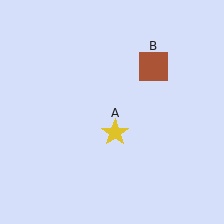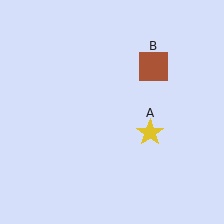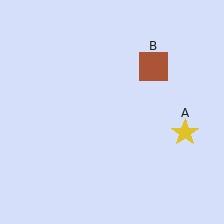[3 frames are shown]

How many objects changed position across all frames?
1 object changed position: yellow star (object A).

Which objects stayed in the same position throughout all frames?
Brown square (object B) remained stationary.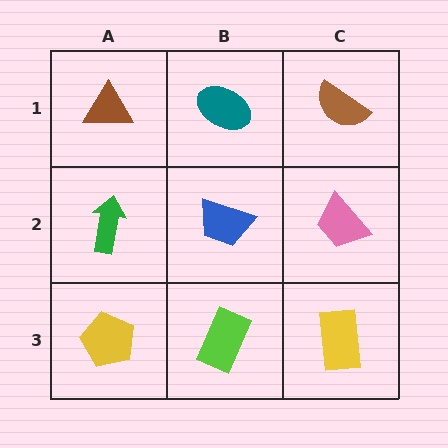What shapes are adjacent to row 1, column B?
A blue trapezoid (row 2, column B), a brown triangle (row 1, column A), a brown semicircle (row 1, column C).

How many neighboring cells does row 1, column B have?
3.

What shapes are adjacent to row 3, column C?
A pink trapezoid (row 2, column C), a lime rectangle (row 3, column B).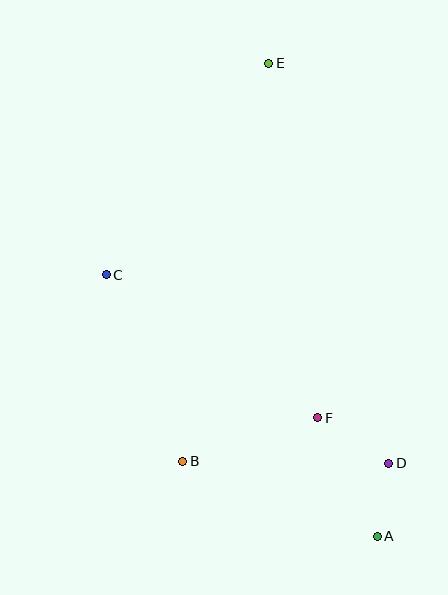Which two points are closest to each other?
Points A and D are closest to each other.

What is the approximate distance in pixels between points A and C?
The distance between A and C is approximately 376 pixels.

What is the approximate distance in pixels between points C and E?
The distance between C and E is approximately 267 pixels.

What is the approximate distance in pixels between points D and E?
The distance between D and E is approximately 418 pixels.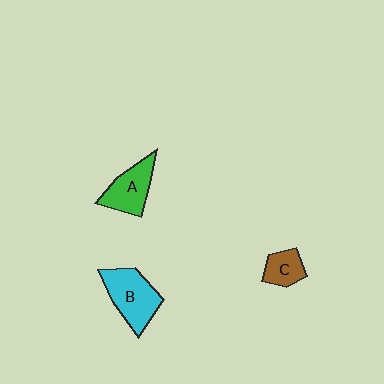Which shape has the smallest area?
Shape C (brown).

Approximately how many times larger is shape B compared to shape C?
Approximately 2.0 times.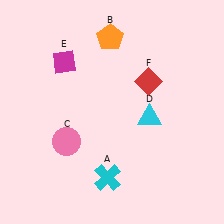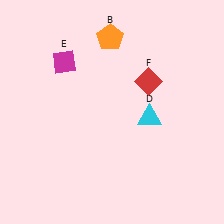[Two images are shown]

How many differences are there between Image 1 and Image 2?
There are 2 differences between the two images.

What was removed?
The pink circle (C), the cyan cross (A) were removed in Image 2.